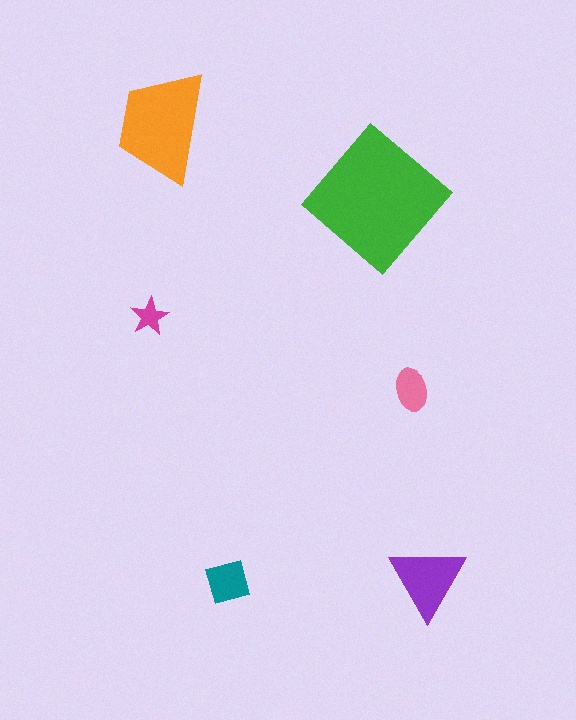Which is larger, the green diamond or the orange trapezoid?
The green diamond.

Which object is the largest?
The green diamond.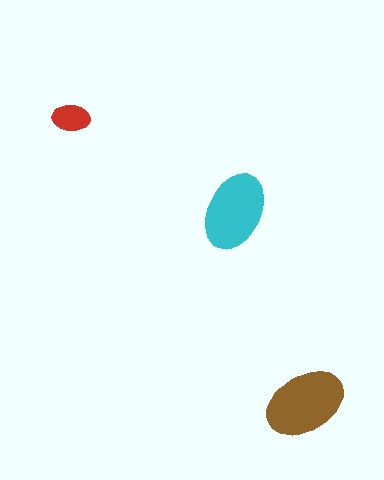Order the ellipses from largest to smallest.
the brown one, the cyan one, the red one.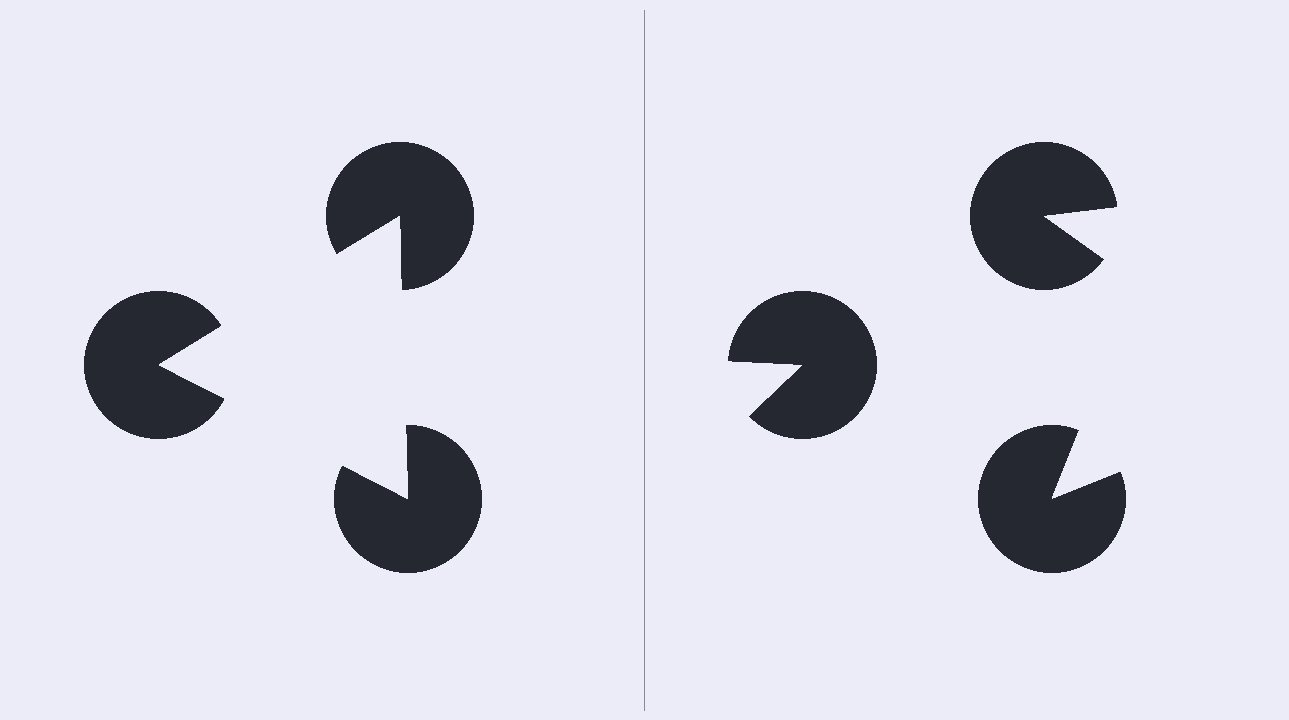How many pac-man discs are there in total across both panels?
6 — 3 on each side.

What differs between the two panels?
The pac-man discs are positioned identically on both sides; only the wedge orientations differ. On the left they align to a triangle; on the right they are misaligned.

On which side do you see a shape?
An illusory triangle appears on the left side. On the right side the wedge cuts are rotated, so no coherent shape forms.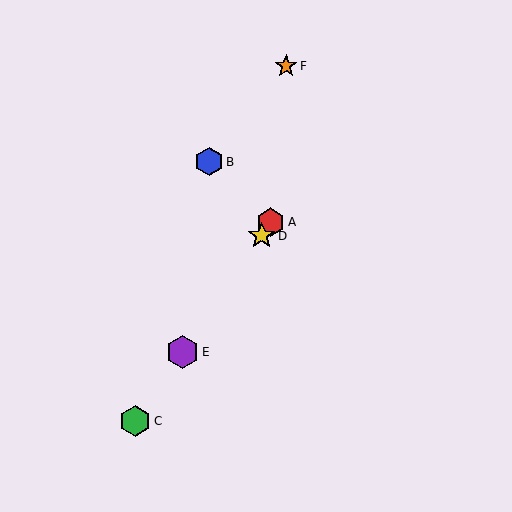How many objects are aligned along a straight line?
4 objects (A, C, D, E) are aligned along a straight line.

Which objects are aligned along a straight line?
Objects A, C, D, E are aligned along a straight line.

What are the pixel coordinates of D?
Object D is at (262, 236).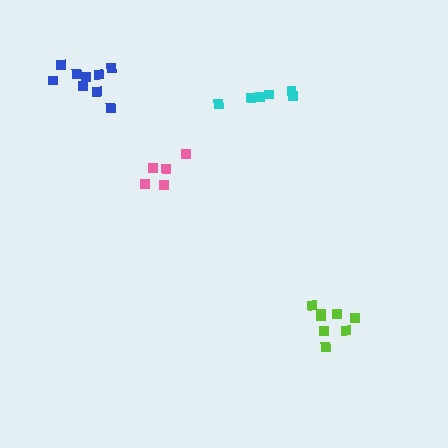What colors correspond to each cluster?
The clusters are colored: lime, cyan, pink, blue.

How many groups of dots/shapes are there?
There are 4 groups.